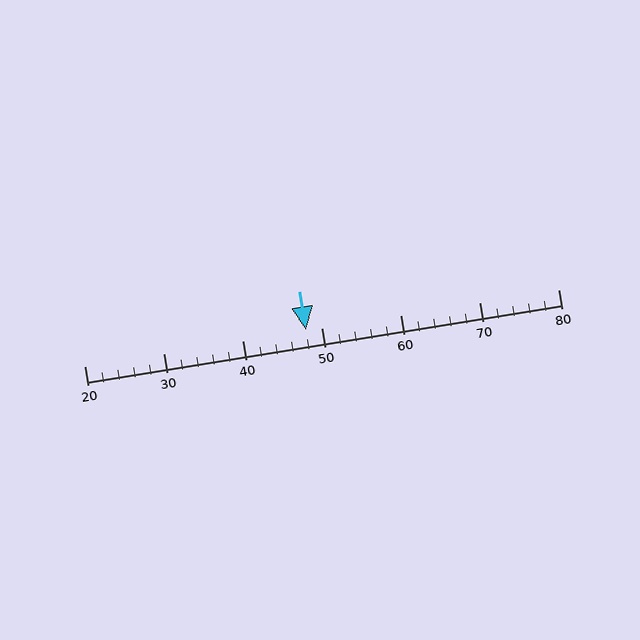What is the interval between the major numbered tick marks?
The major tick marks are spaced 10 units apart.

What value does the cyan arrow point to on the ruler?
The cyan arrow points to approximately 48.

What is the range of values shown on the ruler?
The ruler shows values from 20 to 80.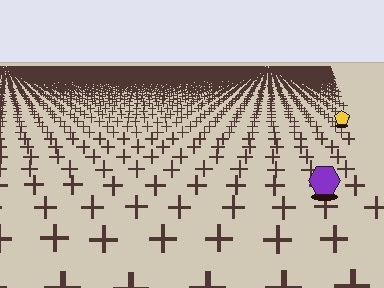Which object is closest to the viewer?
The purple hexagon is closest. The texture marks near it are larger and more spread out.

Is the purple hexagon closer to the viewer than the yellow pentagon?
Yes. The purple hexagon is closer — you can tell from the texture gradient: the ground texture is coarser near it.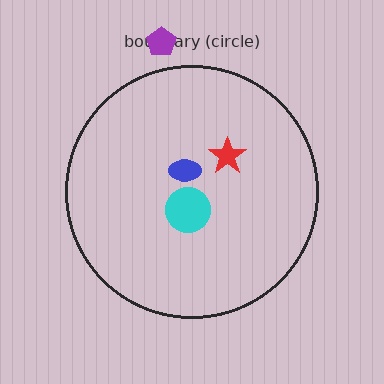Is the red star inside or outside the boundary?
Inside.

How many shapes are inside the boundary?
3 inside, 1 outside.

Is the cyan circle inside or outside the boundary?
Inside.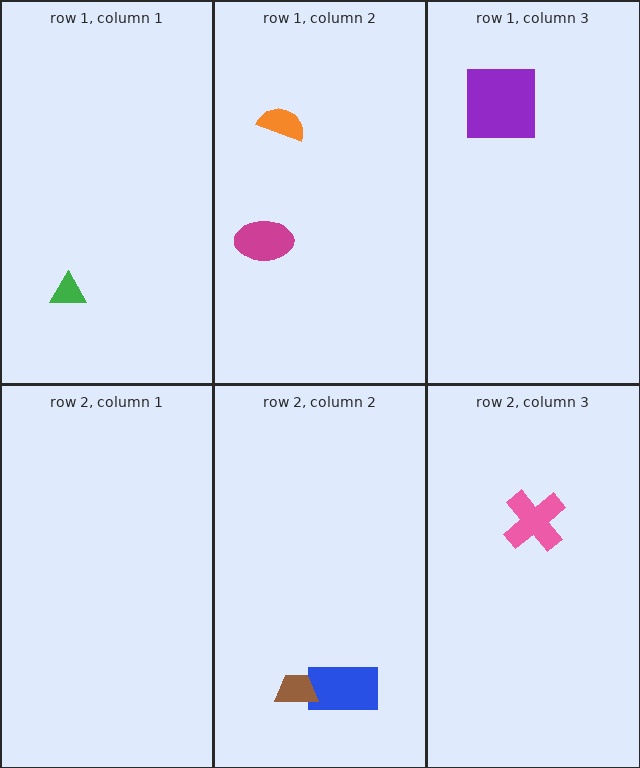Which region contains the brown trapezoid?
The row 2, column 2 region.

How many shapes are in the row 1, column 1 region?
1.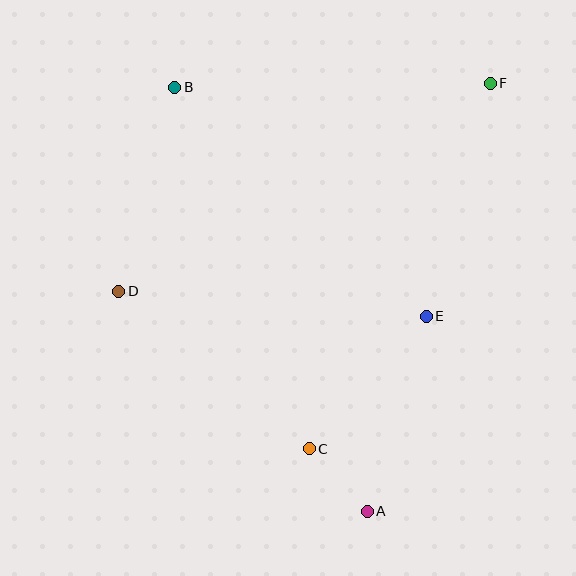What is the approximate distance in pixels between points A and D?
The distance between A and D is approximately 332 pixels.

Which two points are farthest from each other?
Points A and B are farthest from each other.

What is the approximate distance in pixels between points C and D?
The distance between C and D is approximately 247 pixels.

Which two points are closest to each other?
Points A and C are closest to each other.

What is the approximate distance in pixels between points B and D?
The distance between B and D is approximately 212 pixels.